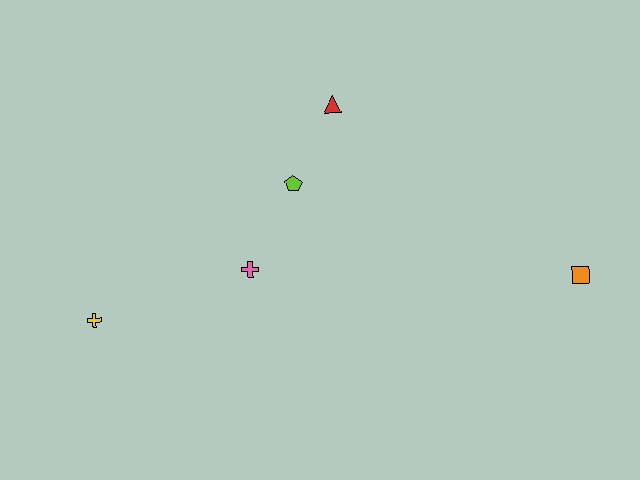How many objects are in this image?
There are 5 objects.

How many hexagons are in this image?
There are no hexagons.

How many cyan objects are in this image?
There are no cyan objects.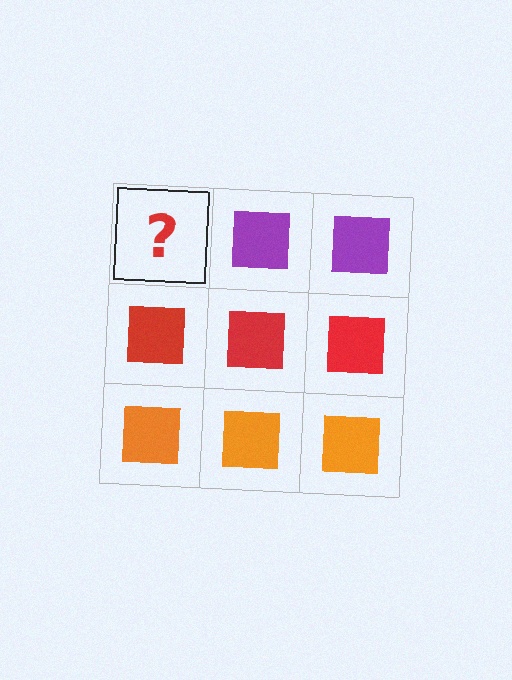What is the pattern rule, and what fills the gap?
The rule is that each row has a consistent color. The gap should be filled with a purple square.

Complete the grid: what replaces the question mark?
The question mark should be replaced with a purple square.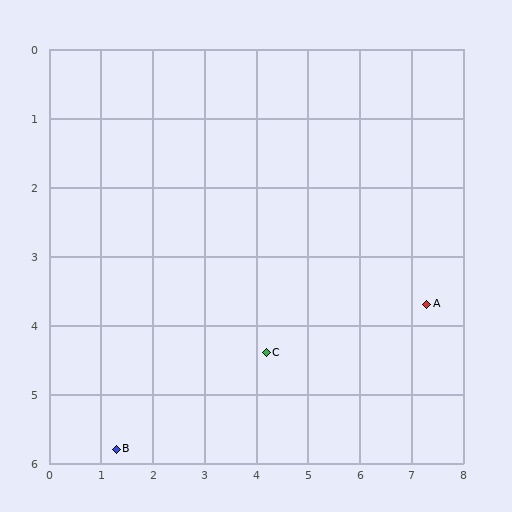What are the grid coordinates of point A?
Point A is at approximately (7.3, 3.7).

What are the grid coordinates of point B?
Point B is at approximately (1.3, 5.8).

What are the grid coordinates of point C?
Point C is at approximately (4.2, 4.4).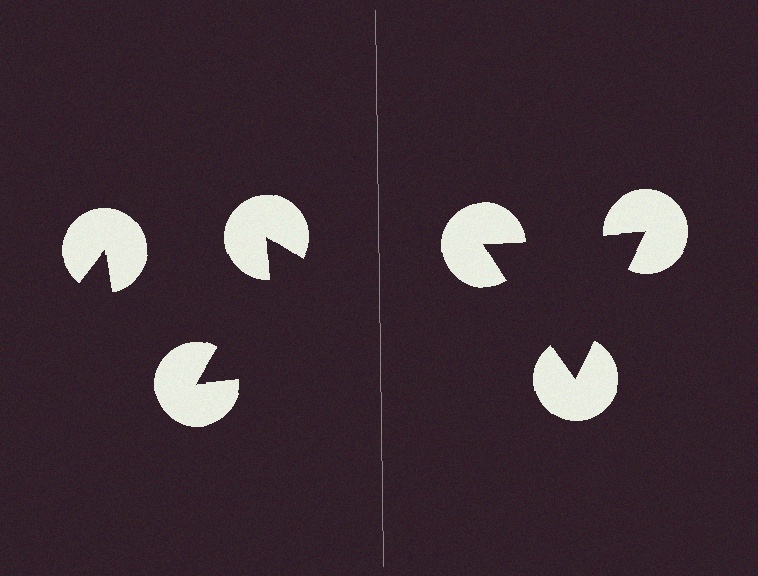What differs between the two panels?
The pac-man discs are positioned identically on both sides; only the wedge orientations differ. On the right they align to a triangle; on the left they are misaligned.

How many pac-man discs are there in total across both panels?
6 — 3 on each side.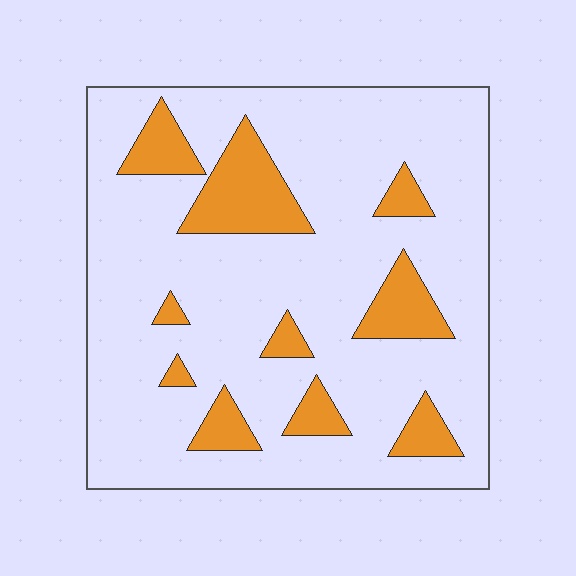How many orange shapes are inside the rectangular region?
10.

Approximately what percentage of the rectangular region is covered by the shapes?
Approximately 20%.